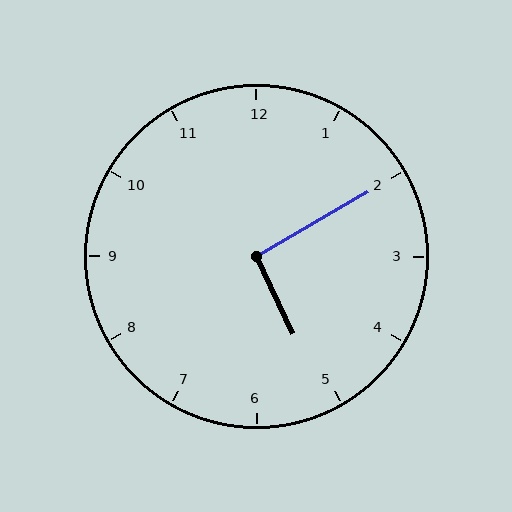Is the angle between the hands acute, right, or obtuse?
It is right.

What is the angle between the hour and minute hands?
Approximately 95 degrees.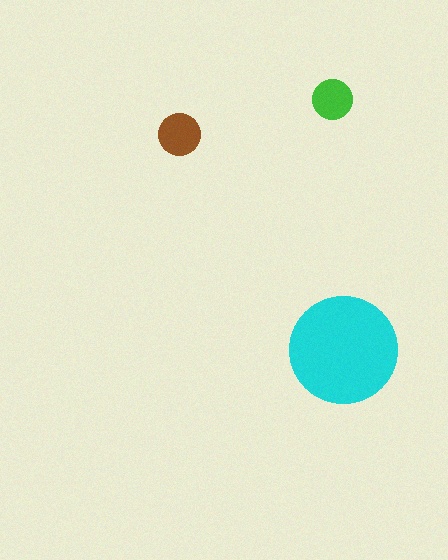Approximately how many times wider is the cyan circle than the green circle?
About 2.5 times wider.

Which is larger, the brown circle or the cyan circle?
The cyan one.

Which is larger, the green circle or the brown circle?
The brown one.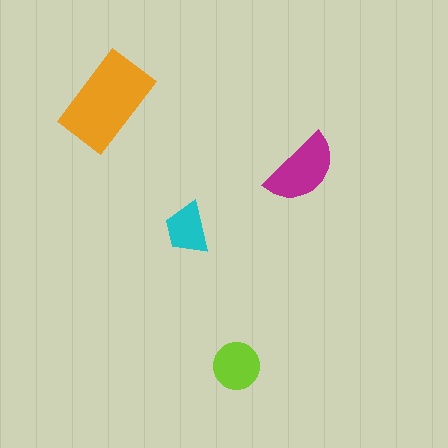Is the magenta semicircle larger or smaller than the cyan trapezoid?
Larger.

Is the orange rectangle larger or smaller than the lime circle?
Larger.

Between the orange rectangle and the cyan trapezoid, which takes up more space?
The orange rectangle.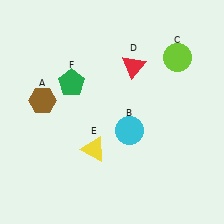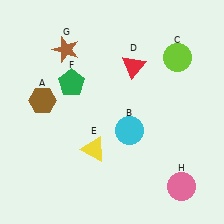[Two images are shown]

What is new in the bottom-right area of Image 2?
A pink circle (H) was added in the bottom-right area of Image 2.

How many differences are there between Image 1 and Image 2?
There are 2 differences between the two images.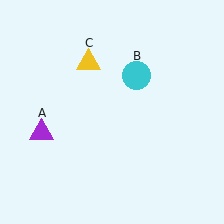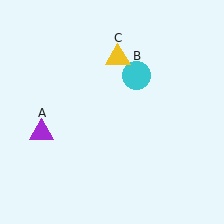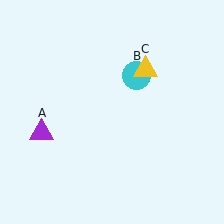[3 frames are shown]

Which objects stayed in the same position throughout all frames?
Purple triangle (object A) and cyan circle (object B) remained stationary.